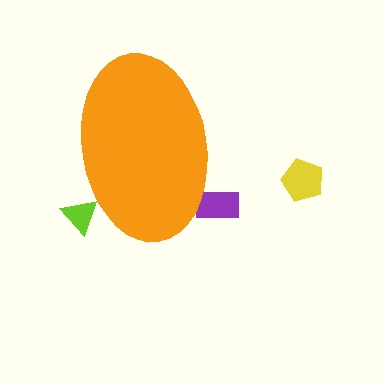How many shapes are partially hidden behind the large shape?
2 shapes are partially hidden.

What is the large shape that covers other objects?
An orange ellipse.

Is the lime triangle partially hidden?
Yes, the lime triangle is partially hidden behind the orange ellipse.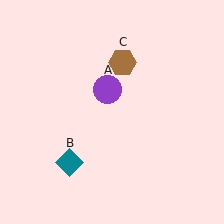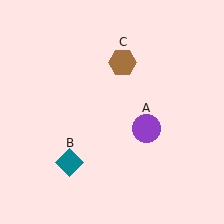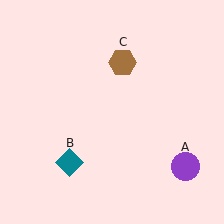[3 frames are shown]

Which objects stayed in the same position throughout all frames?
Teal diamond (object B) and brown hexagon (object C) remained stationary.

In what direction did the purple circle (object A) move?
The purple circle (object A) moved down and to the right.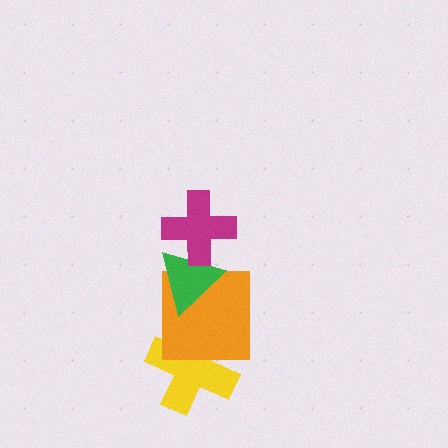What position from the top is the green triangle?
The green triangle is 2nd from the top.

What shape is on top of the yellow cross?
The orange square is on top of the yellow cross.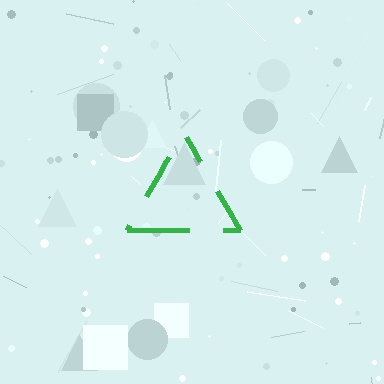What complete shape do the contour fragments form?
The contour fragments form a triangle.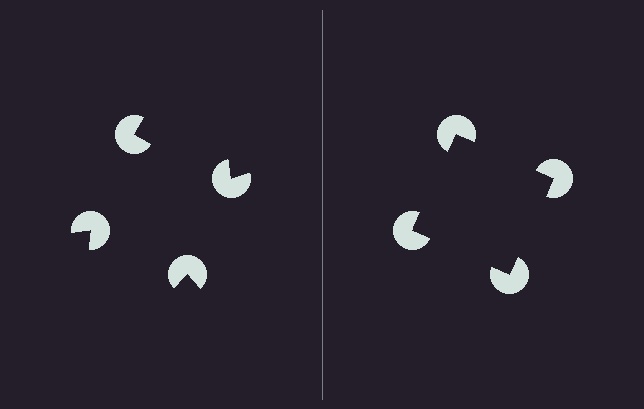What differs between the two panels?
The pac-man discs are positioned identically on both sides; only the wedge orientations differ. On the right they align to a square; on the left they are misaligned.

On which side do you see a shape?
An illusory square appears on the right side. On the left side the wedge cuts are rotated, so no coherent shape forms.